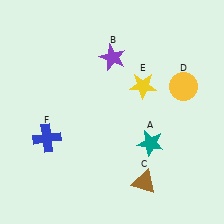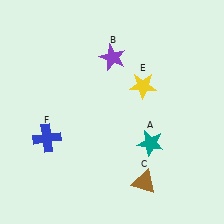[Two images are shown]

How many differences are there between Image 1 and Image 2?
There is 1 difference between the two images.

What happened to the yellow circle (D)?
The yellow circle (D) was removed in Image 2. It was in the top-right area of Image 1.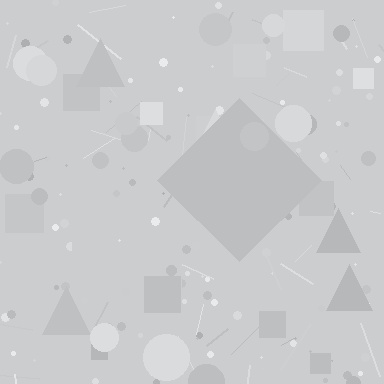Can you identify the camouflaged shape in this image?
The camouflaged shape is a diamond.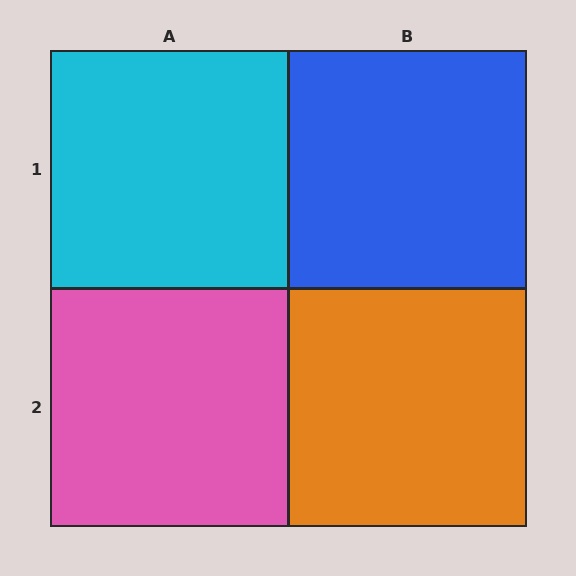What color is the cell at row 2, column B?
Orange.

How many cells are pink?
1 cell is pink.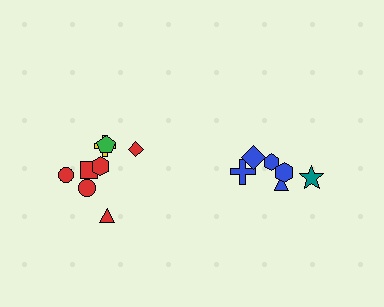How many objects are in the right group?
There are 6 objects.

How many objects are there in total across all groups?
There are 14 objects.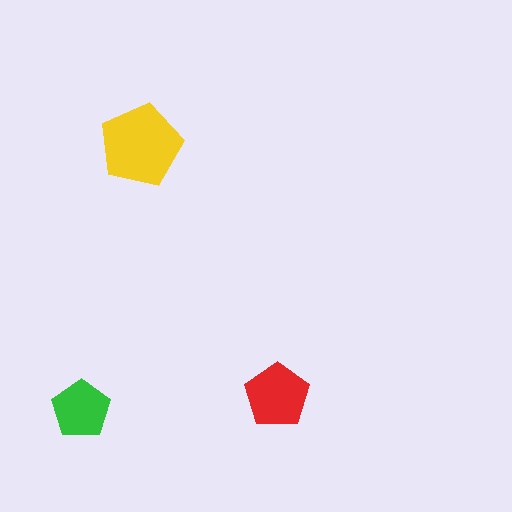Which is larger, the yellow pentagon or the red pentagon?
The yellow one.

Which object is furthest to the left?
The green pentagon is leftmost.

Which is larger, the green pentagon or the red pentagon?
The red one.